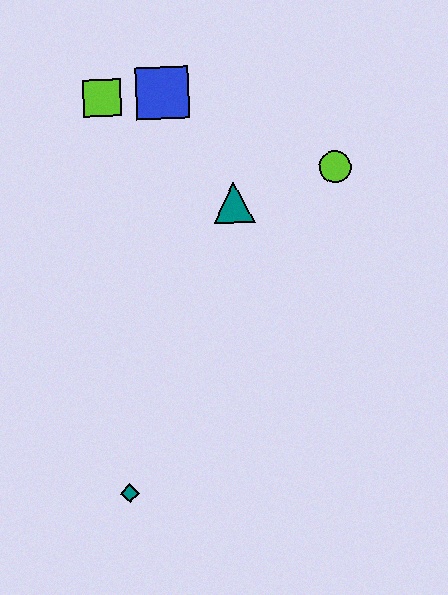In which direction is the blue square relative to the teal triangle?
The blue square is above the teal triangle.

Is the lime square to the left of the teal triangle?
Yes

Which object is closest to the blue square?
The lime square is closest to the blue square.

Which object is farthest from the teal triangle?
The teal diamond is farthest from the teal triangle.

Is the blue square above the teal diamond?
Yes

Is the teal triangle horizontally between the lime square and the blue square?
No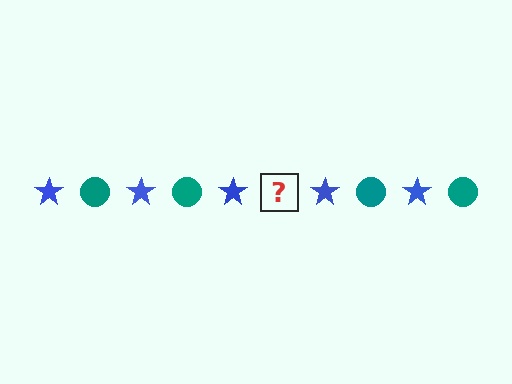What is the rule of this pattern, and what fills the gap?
The rule is that the pattern alternates between blue star and teal circle. The gap should be filled with a teal circle.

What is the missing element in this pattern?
The missing element is a teal circle.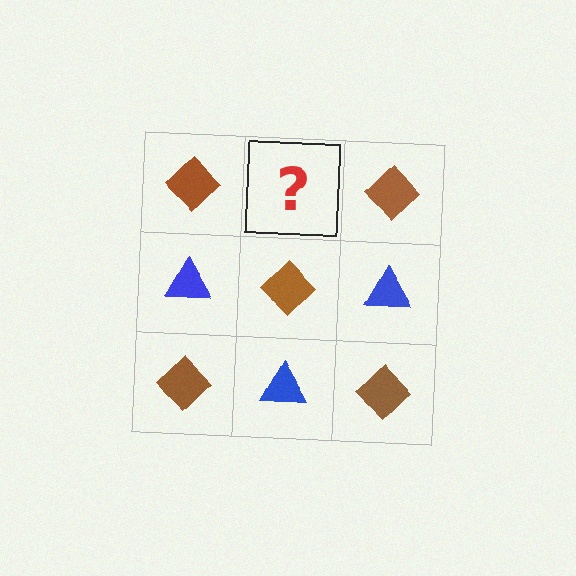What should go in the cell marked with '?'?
The missing cell should contain a blue triangle.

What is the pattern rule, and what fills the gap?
The rule is that it alternates brown diamond and blue triangle in a checkerboard pattern. The gap should be filled with a blue triangle.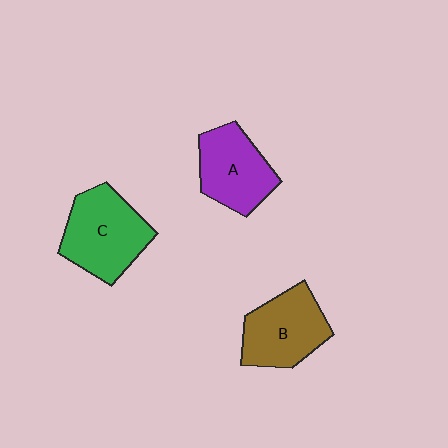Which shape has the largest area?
Shape C (green).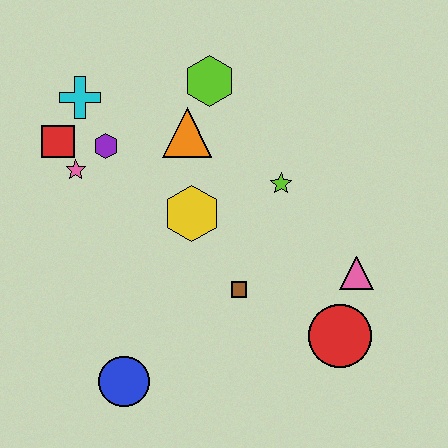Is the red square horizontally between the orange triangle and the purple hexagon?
No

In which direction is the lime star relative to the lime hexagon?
The lime star is below the lime hexagon.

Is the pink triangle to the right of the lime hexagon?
Yes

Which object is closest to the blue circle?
The brown square is closest to the blue circle.